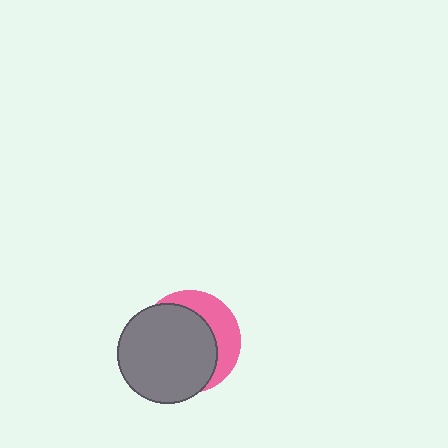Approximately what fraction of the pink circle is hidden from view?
Roughly 67% of the pink circle is hidden behind the gray circle.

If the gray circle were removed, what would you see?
You would see the complete pink circle.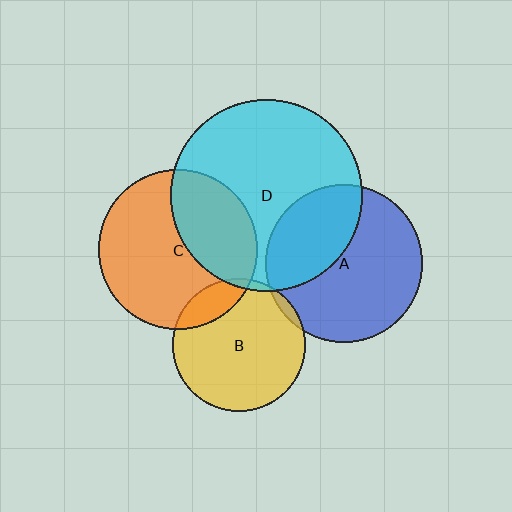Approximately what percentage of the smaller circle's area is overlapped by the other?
Approximately 5%.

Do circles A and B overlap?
Yes.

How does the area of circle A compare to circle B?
Approximately 1.4 times.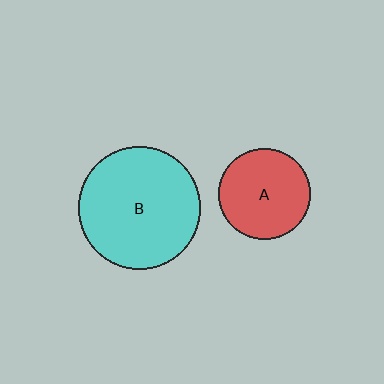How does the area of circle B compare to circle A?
Approximately 1.8 times.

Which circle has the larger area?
Circle B (cyan).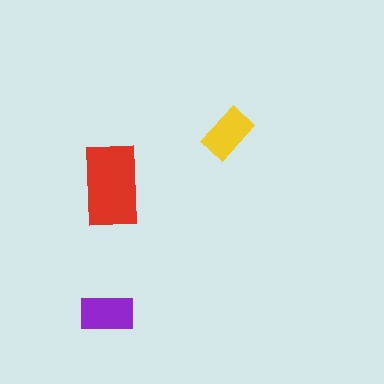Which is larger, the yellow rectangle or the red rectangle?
The red one.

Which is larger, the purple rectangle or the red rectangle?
The red one.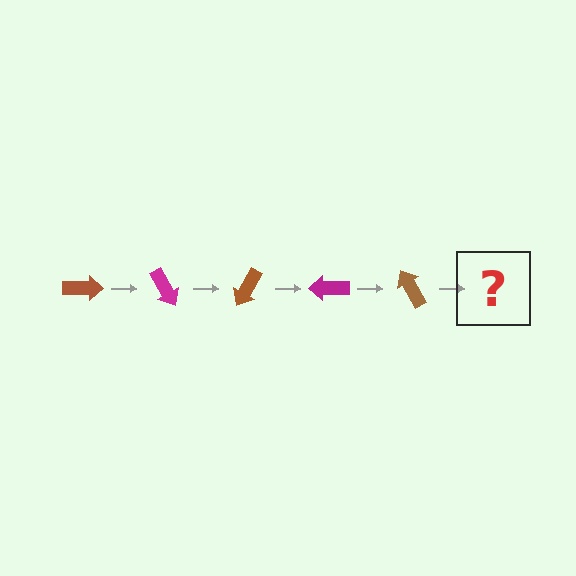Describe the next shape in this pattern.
It should be a magenta arrow, rotated 300 degrees from the start.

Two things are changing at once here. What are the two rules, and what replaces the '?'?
The two rules are that it rotates 60 degrees each step and the color cycles through brown and magenta. The '?' should be a magenta arrow, rotated 300 degrees from the start.